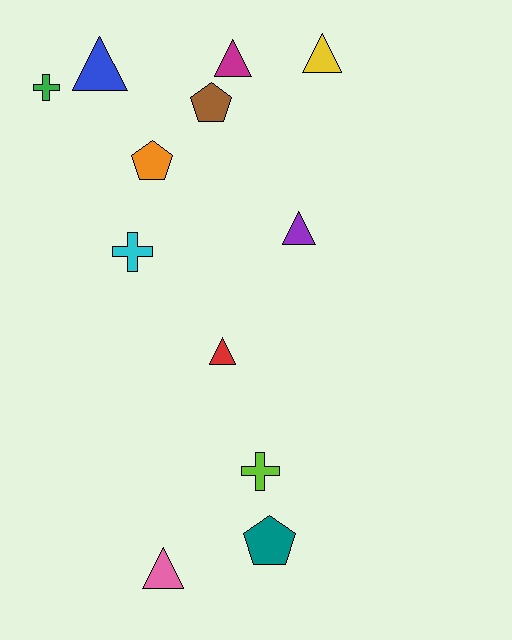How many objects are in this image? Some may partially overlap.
There are 12 objects.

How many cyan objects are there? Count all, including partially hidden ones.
There is 1 cyan object.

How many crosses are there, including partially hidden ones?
There are 3 crosses.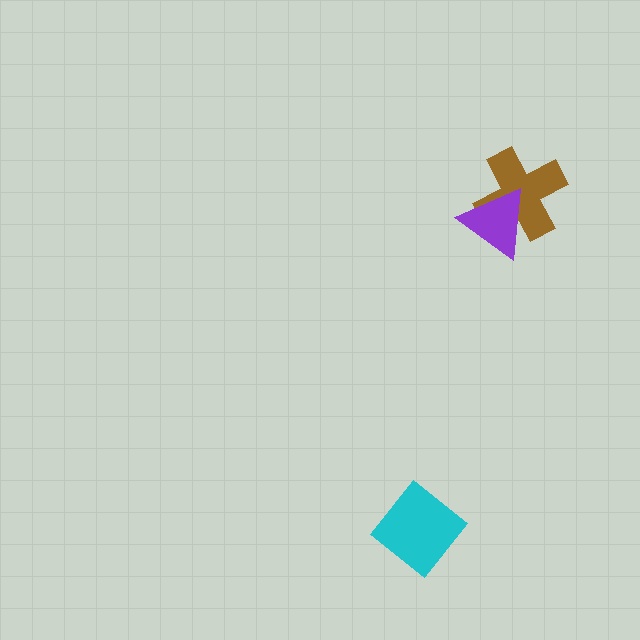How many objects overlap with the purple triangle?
1 object overlaps with the purple triangle.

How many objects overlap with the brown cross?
1 object overlaps with the brown cross.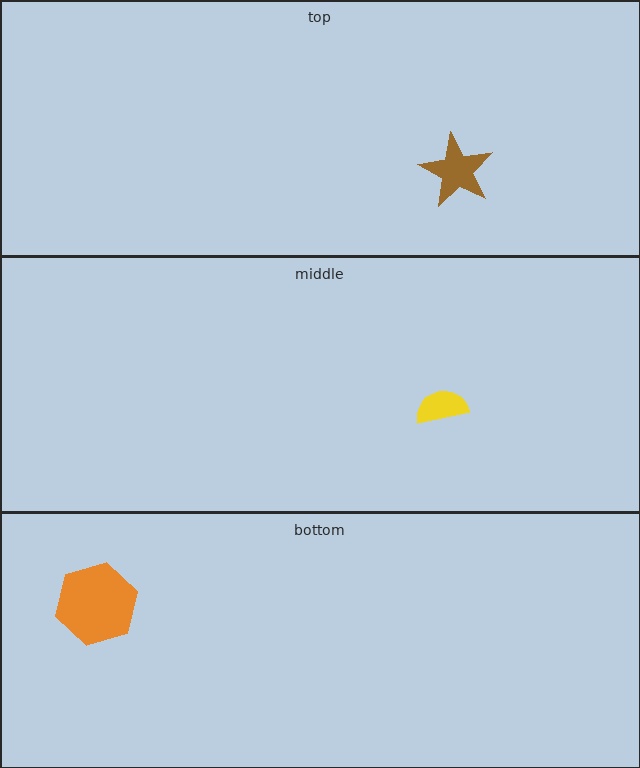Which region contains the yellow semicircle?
The middle region.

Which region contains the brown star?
The top region.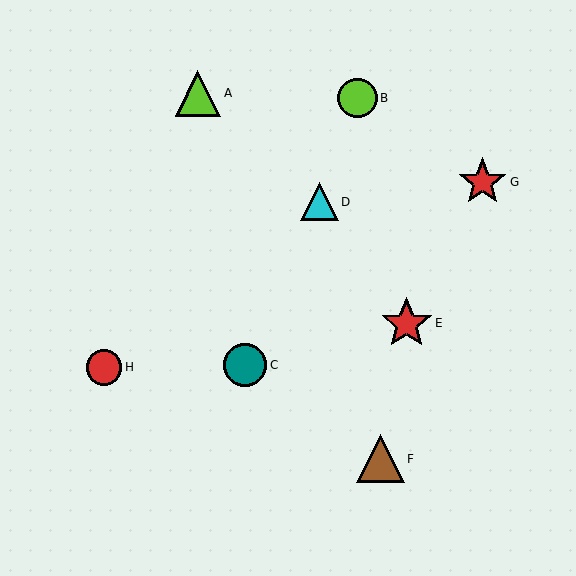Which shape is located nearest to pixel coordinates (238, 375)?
The teal circle (labeled C) at (245, 365) is nearest to that location.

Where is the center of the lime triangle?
The center of the lime triangle is at (198, 93).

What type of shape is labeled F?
Shape F is a brown triangle.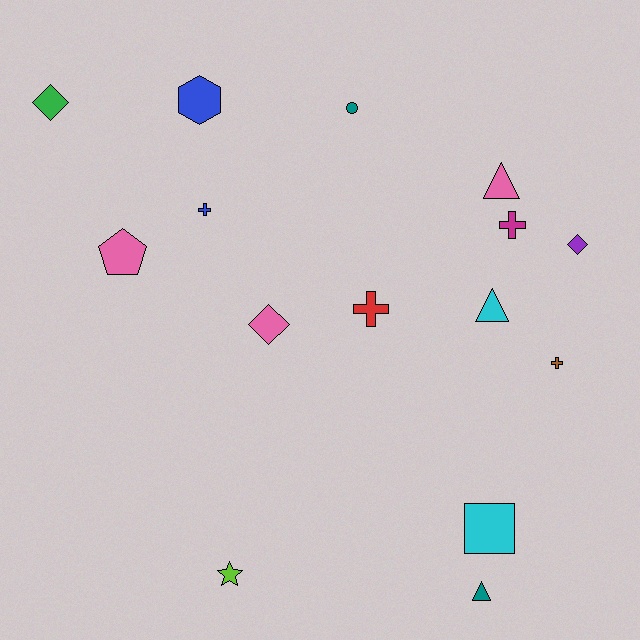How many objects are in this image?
There are 15 objects.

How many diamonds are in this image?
There are 3 diamonds.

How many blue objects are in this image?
There are 2 blue objects.